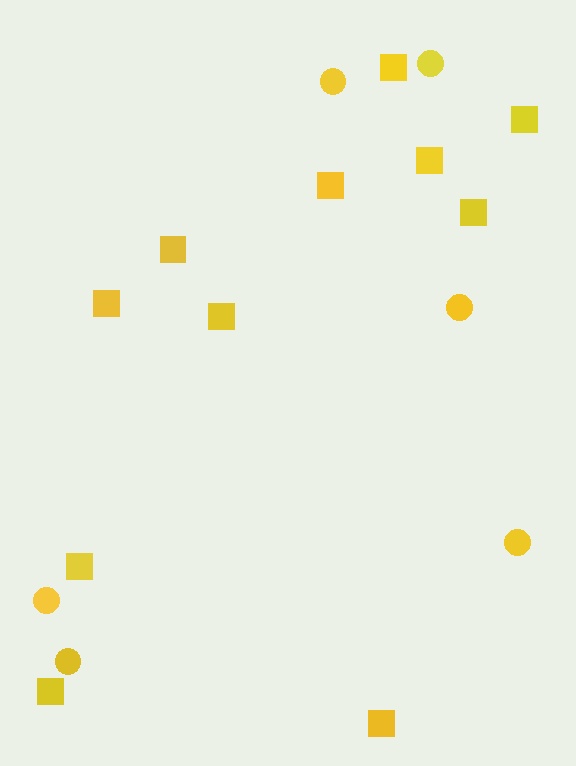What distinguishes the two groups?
There are 2 groups: one group of circles (6) and one group of squares (11).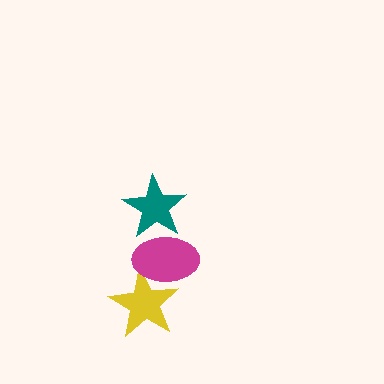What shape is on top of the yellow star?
The magenta ellipse is on top of the yellow star.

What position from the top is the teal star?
The teal star is 1st from the top.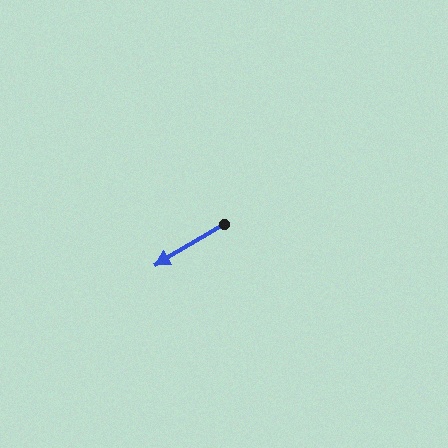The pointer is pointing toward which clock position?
Roughly 8 o'clock.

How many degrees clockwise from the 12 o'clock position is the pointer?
Approximately 239 degrees.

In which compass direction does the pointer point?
Southwest.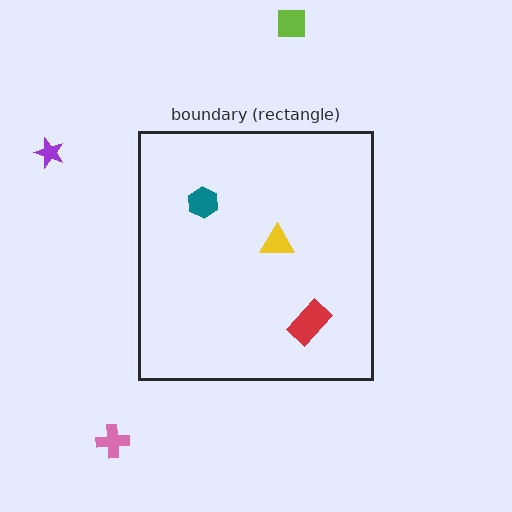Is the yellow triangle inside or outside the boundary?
Inside.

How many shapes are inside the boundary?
3 inside, 3 outside.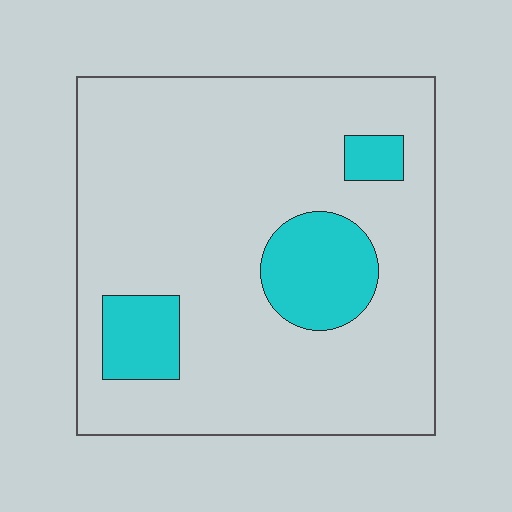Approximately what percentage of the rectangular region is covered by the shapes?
Approximately 15%.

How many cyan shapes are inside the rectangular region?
3.